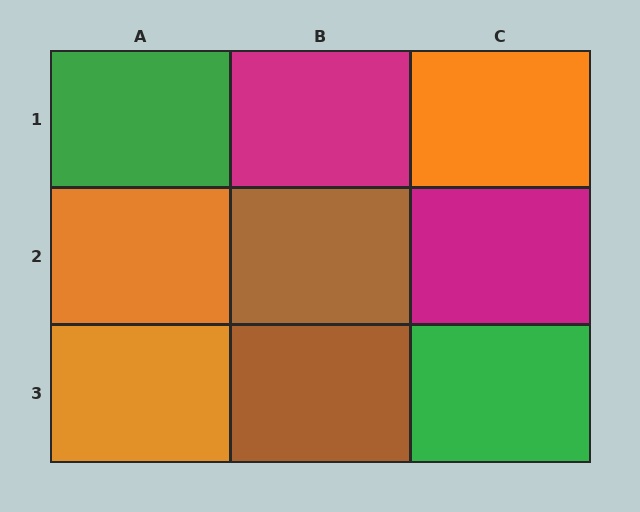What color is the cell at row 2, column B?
Brown.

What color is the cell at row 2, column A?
Orange.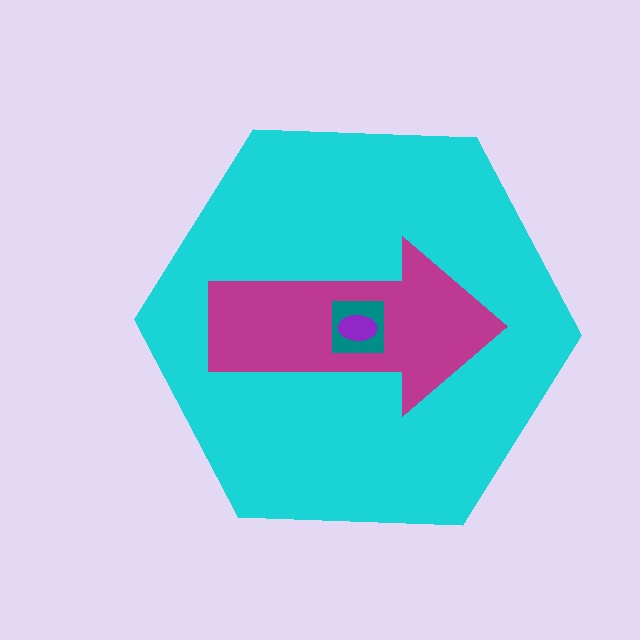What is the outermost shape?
The cyan hexagon.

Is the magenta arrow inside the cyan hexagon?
Yes.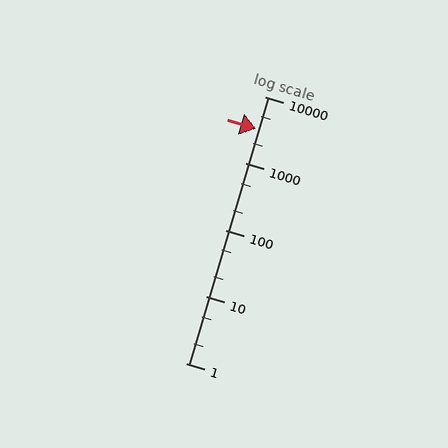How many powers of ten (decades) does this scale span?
The scale spans 4 decades, from 1 to 10000.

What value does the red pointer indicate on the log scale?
The pointer indicates approximately 3300.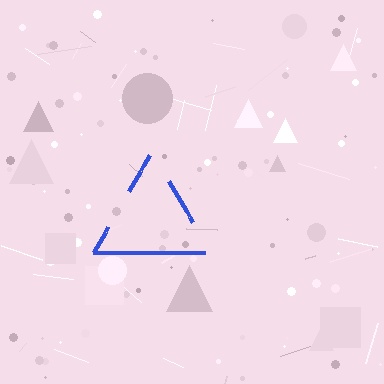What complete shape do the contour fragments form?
The contour fragments form a triangle.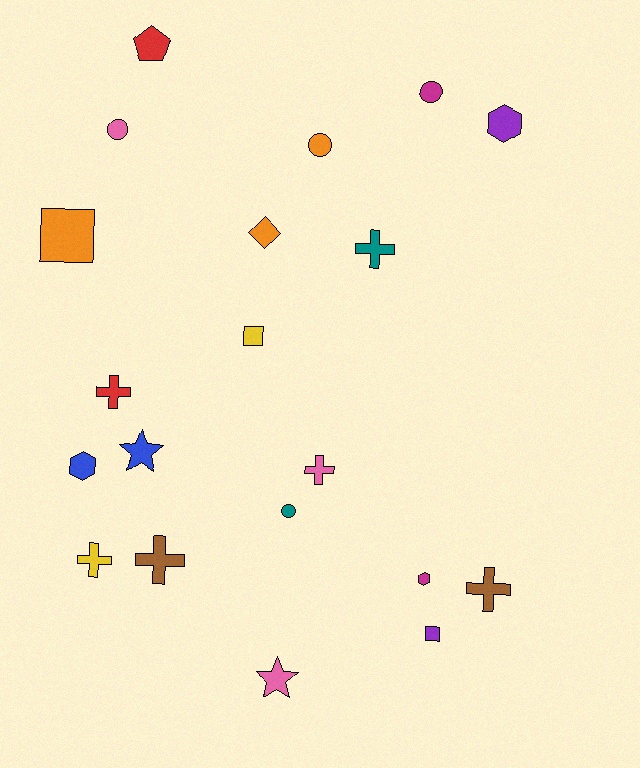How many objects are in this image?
There are 20 objects.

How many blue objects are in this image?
There are 2 blue objects.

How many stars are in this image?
There are 2 stars.